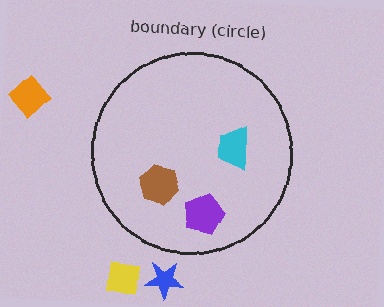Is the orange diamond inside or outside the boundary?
Outside.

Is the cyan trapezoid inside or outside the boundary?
Inside.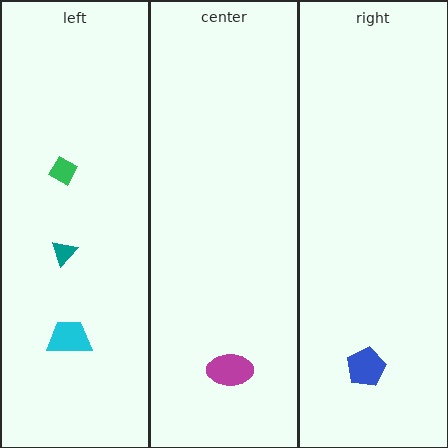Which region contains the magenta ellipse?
The center region.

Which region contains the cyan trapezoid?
The left region.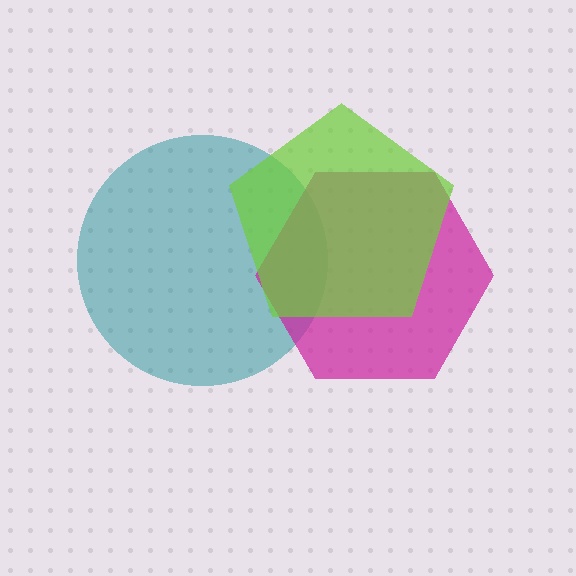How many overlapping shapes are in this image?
There are 3 overlapping shapes in the image.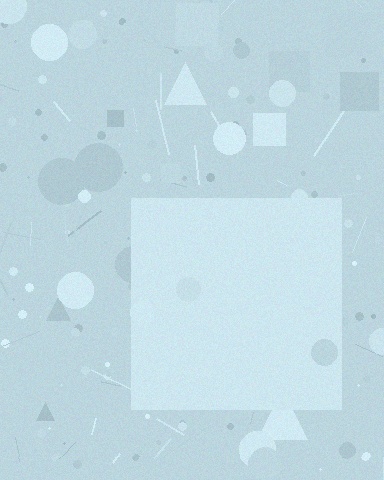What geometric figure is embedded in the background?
A square is embedded in the background.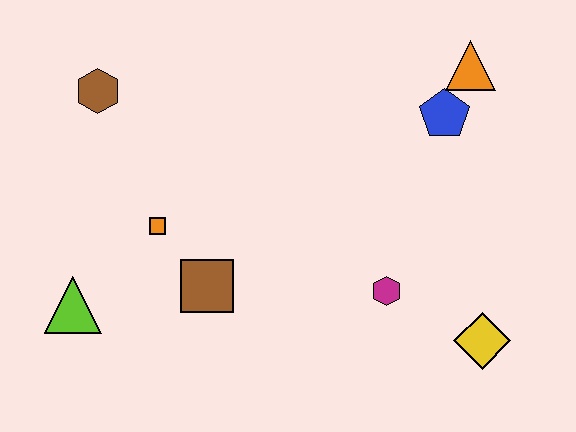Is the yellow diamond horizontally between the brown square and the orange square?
No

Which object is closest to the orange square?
The brown square is closest to the orange square.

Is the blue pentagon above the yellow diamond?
Yes